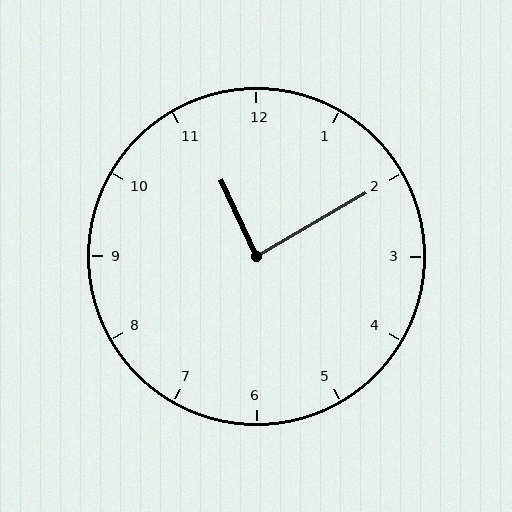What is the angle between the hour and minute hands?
Approximately 85 degrees.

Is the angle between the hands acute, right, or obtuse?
It is right.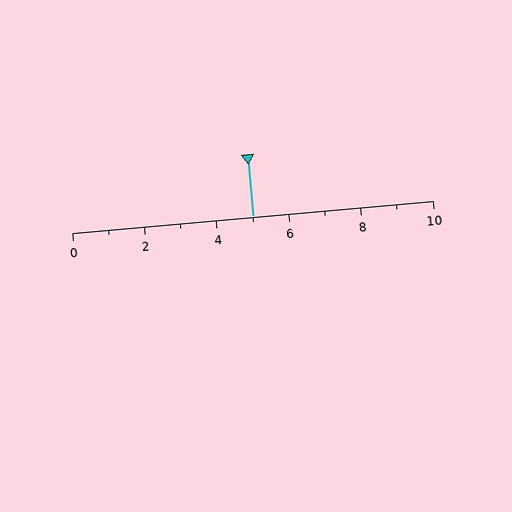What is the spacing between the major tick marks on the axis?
The major ticks are spaced 2 apart.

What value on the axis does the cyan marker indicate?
The marker indicates approximately 5.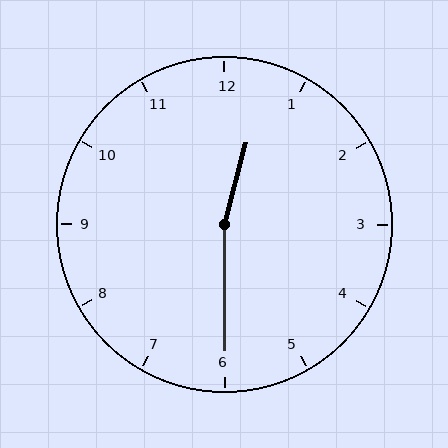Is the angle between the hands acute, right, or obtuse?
It is obtuse.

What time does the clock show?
12:30.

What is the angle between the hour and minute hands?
Approximately 165 degrees.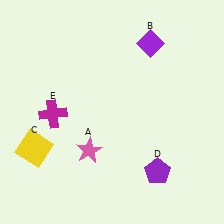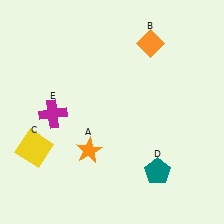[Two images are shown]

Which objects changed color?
A changed from pink to orange. B changed from purple to orange. D changed from purple to teal.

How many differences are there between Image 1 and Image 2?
There are 3 differences between the two images.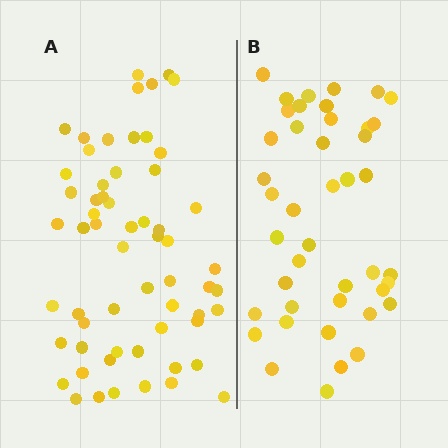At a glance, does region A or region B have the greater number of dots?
Region A (the left region) has more dots.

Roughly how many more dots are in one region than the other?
Region A has approximately 15 more dots than region B.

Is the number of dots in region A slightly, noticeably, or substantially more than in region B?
Region A has noticeably more, but not dramatically so. The ratio is roughly 1.4 to 1.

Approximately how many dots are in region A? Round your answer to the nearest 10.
About 60 dots.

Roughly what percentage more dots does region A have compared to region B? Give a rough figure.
About 40% more.